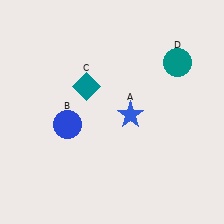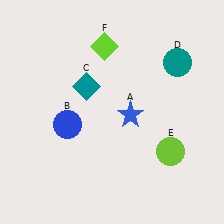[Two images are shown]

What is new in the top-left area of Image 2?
A lime diamond (F) was added in the top-left area of Image 2.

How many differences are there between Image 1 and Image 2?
There are 2 differences between the two images.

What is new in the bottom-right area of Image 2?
A lime circle (E) was added in the bottom-right area of Image 2.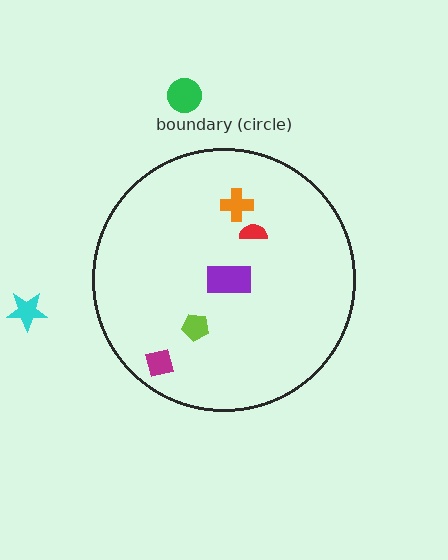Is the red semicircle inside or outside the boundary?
Inside.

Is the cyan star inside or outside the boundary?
Outside.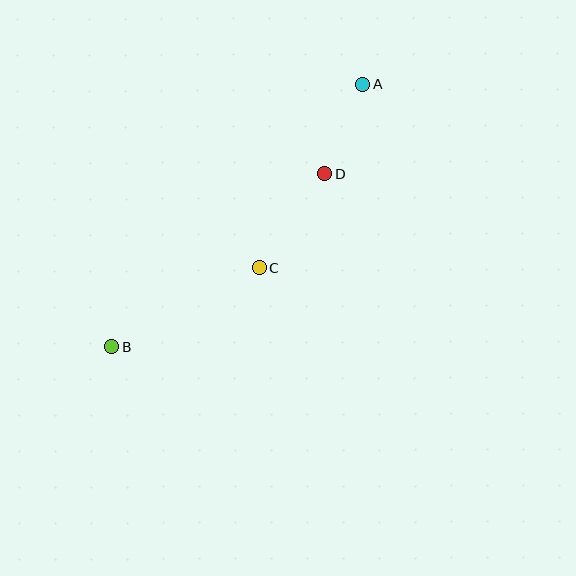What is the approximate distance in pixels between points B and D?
The distance between B and D is approximately 274 pixels.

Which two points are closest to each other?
Points A and D are closest to each other.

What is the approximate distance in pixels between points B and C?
The distance between B and C is approximately 167 pixels.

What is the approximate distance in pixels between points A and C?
The distance between A and C is approximately 211 pixels.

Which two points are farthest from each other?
Points A and B are farthest from each other.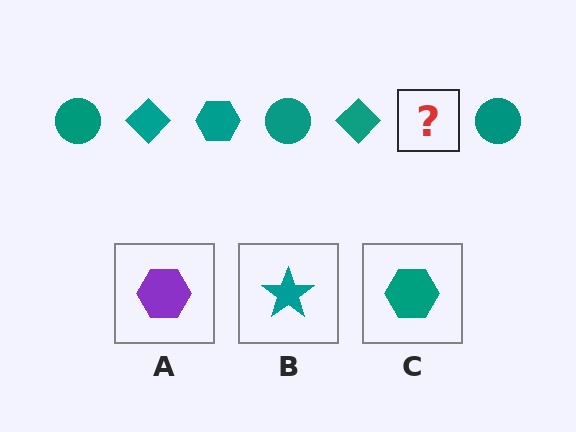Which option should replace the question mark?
Option C.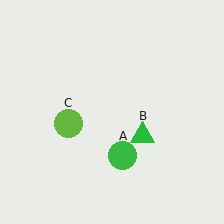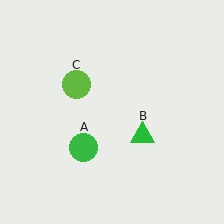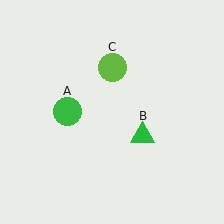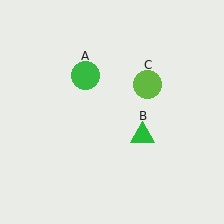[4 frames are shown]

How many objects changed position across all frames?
2 objects changed position: green circle (object A), lime circle (object C).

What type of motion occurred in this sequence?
The green circle (object A), lime circle (object C) rotated clockwise around the center of the scene.